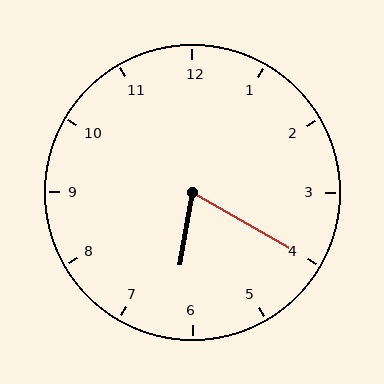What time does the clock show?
6:20.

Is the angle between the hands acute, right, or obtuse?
It is acute.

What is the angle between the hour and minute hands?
Approximately 70 degrees.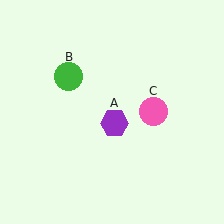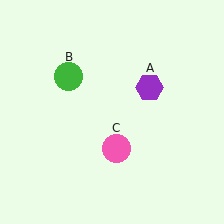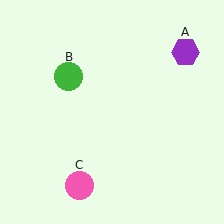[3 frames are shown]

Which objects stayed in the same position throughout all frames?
Green circle (object B) remained stationary.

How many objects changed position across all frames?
2 objects changed position: purple hexagon (object A), pink circle (object C).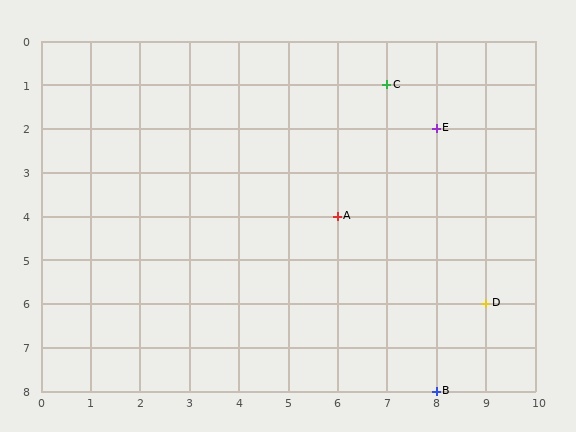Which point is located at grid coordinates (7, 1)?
Point C is at (7, 1).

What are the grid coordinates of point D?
Point D is at grid coordinates (9, 6).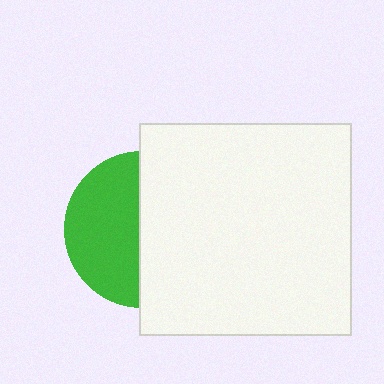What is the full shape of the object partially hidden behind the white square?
The partially hidden object is a green circle.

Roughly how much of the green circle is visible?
About half of it is visible (roughly 48%).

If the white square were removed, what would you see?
You would see the complete green circle.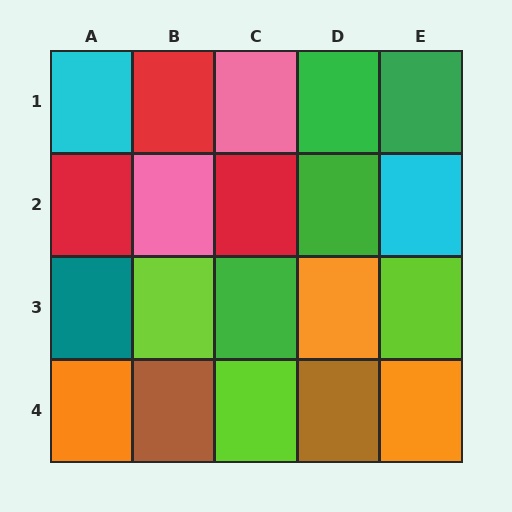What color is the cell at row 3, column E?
Lime.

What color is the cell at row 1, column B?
Red.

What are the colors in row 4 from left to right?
Orange, brown, lime, brown, orange.